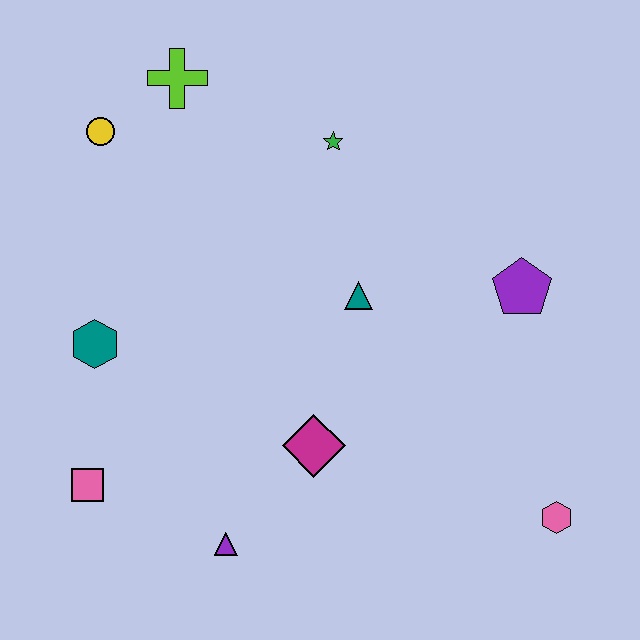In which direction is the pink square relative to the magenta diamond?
The pink square is to the left of the magenta diamond.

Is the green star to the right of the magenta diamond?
Yes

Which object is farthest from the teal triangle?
The pink square is farthest from the teal triangle.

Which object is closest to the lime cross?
The yellow circle is closest to the lime cross.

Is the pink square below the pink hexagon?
No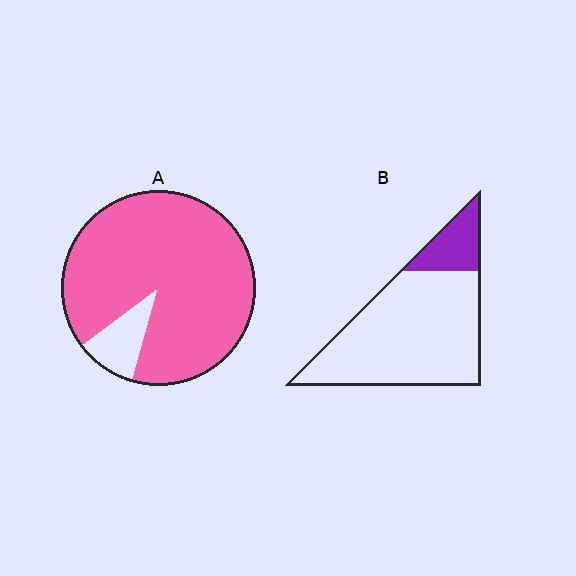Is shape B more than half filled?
No.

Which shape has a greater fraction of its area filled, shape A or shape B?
Shape A.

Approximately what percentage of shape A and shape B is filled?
A is approximately 90% and B is approximately 15%.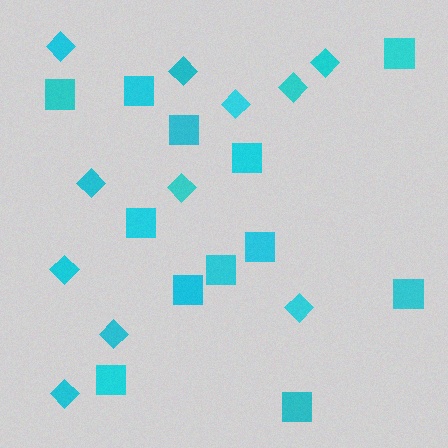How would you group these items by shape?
There are 2 groups: one group of squares (12) and one group of diamonds (11).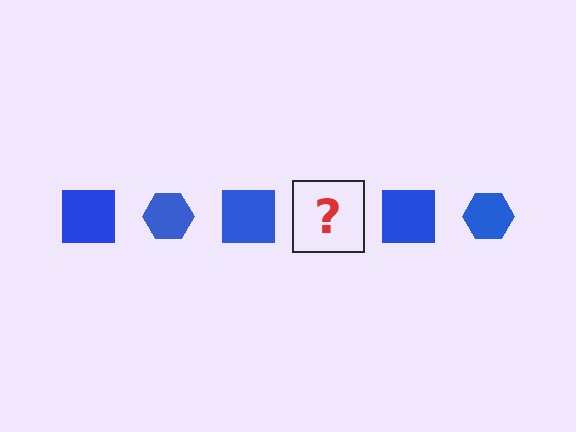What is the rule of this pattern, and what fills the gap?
The rule is that the pattern cycles through square, hexagon shapes in blue. The gap should be filled with a blue hexagon.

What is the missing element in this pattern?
The missing element is a blue hexagon.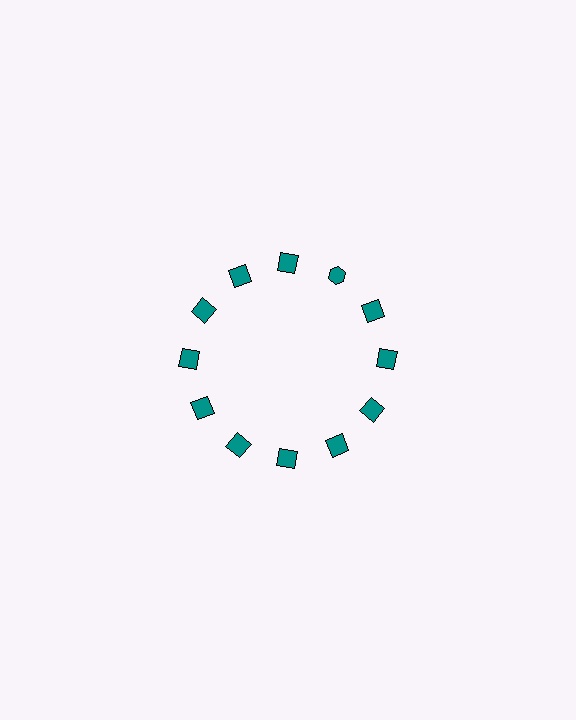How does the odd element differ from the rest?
It has a different shape: hexagon instead of square.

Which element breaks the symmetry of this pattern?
The teal hexagon at roughly the 1 o'clock position breaks the symmetry. All other shapes are teal squares.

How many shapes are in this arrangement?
There are 12 shapes arranged in a ring pattern.